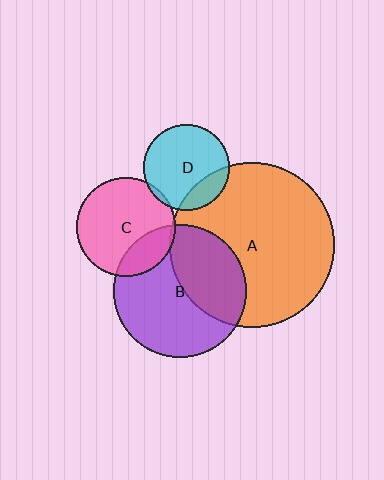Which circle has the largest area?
Circle A (orange).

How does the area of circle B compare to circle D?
Approximately 2.4 times.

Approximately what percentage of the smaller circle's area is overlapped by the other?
Approximately 20%.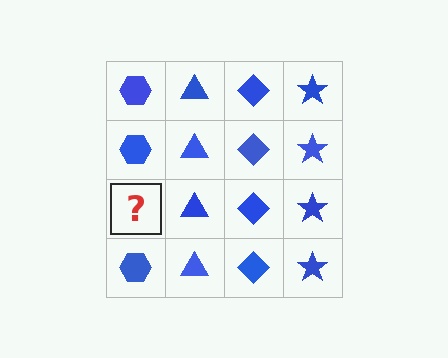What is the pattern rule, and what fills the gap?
The rule is that each column has a consistent shape. The gap should be filled with a blue hexagon.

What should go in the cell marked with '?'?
The missing cell should contain a blue hexagon.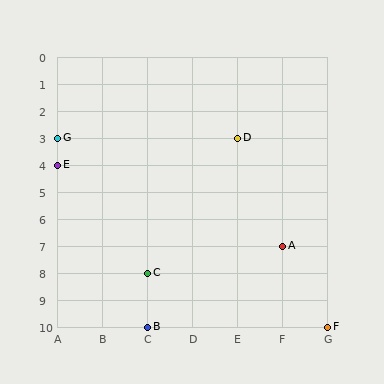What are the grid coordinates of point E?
Point E is at grid coordinates (A, 4).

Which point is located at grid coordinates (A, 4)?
Point E is at (A, 4).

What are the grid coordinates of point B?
Point B is at grid coordinates (C, 10).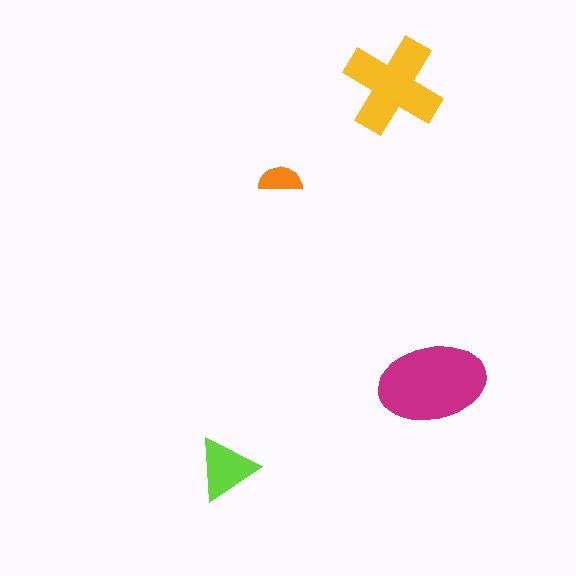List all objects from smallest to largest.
The orange semicircle, the lime triangle, the yellow cross, the magenta ellipse.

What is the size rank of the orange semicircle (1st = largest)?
4th.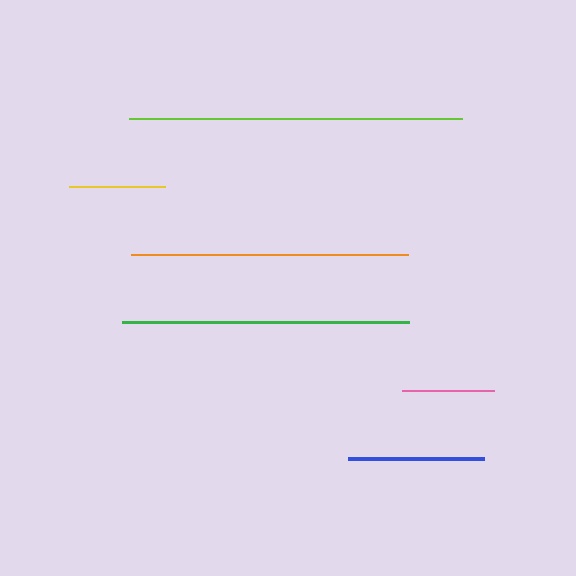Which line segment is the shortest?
The pink line is the shortest at approximately 92 pixels.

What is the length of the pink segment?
The pink segment is approximately 92 pixels long.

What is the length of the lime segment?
The lime segment is approximately 334 pixels long.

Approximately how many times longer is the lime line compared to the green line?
The lime line is approximately 1.2 times the length of the green line.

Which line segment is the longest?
The lime line is the longest at approximately 334 pixels.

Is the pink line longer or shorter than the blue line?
The blue line is longer than the pink line.